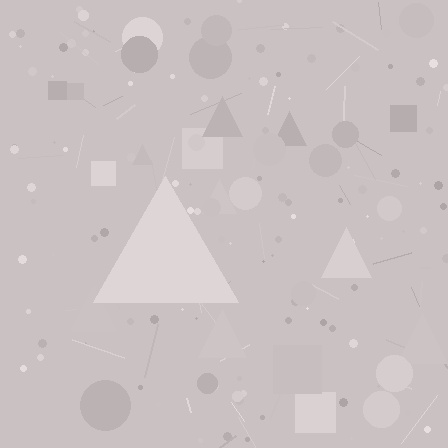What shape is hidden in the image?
A triangle is hidden in the image.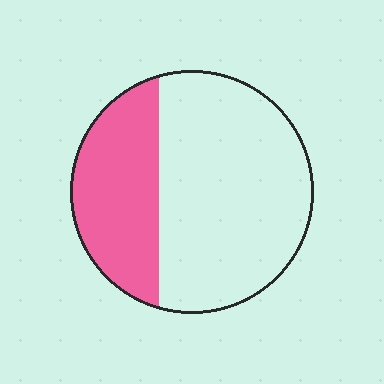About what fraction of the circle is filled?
About one third (1/3).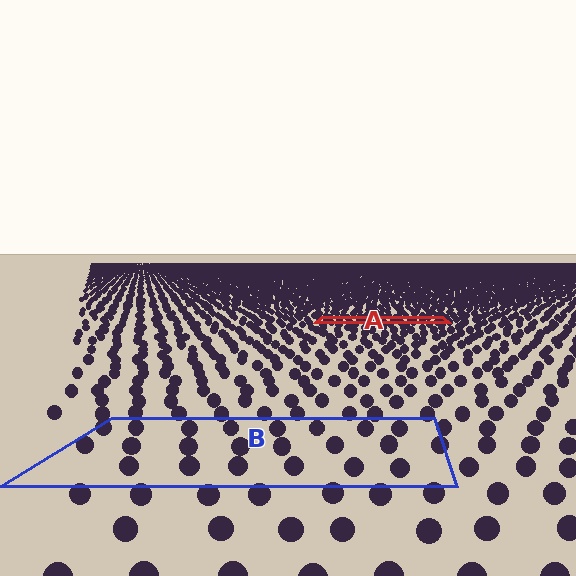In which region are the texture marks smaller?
The texture marks are smaller in region A, because it is farther away.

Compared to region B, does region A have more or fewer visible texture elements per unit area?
Region A has more texture elements per unit area — they are packed more densely because it is farther away.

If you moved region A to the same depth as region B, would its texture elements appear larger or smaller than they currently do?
They would appear larger. At a closer depth, the same texture elements are projected at a bigger on-screen size.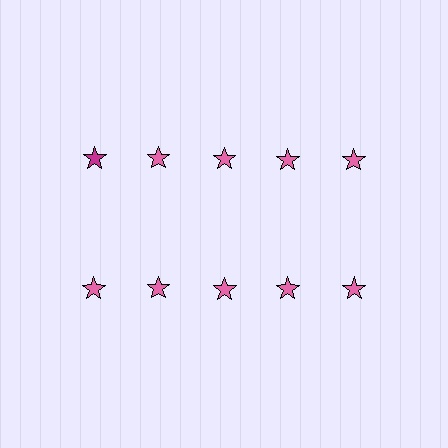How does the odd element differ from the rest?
It has a different color: magenta instead of pink.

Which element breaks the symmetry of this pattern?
The magenta star in the top row, leftmost column breaks the symmetry. All other shapes are pink stars.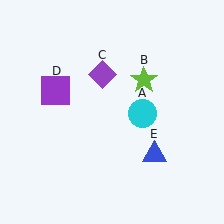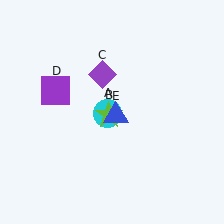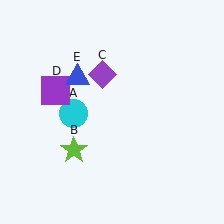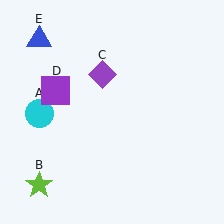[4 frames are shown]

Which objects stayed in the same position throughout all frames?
Purple diamond (object C) and purple square (object D) remained stationary.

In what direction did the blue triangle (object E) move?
The blue triangle (object E) moved up and to the left.